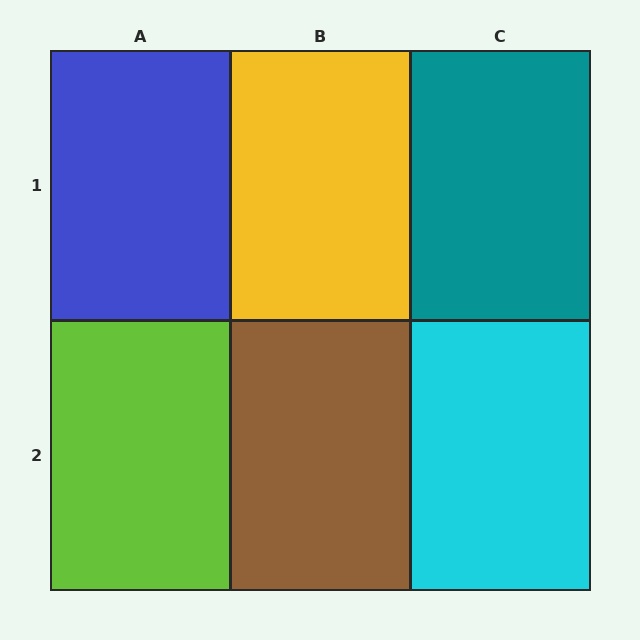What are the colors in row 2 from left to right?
Lime, brown, cyan.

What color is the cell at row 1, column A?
Blue.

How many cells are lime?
1 cell is lime.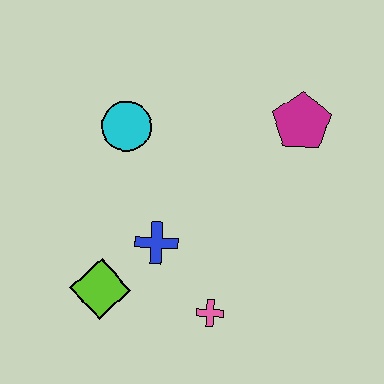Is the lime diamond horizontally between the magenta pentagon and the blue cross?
No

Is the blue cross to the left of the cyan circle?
No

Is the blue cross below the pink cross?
No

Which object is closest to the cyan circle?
The blue cross is closest to the cyan circle.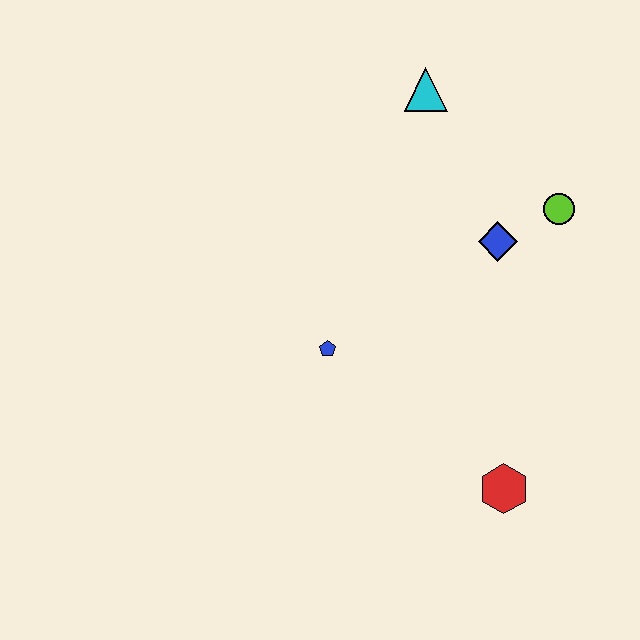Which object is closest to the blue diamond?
The lime circle is closest to the blue diamond.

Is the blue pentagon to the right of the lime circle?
No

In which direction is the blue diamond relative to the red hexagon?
The blue diamond is above the red hexagon.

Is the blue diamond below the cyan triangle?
Yes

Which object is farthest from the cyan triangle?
The red hexagon is farthest from the cyan triangle.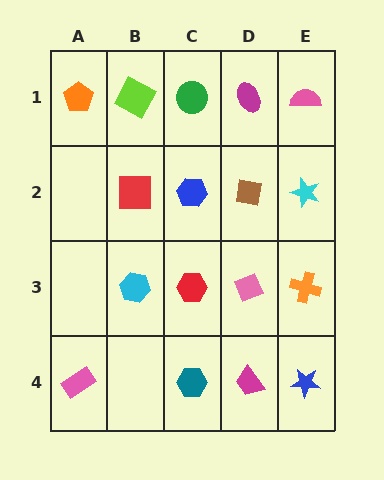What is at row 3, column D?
A pink diamond.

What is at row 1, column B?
A lime square.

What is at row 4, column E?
A blue star.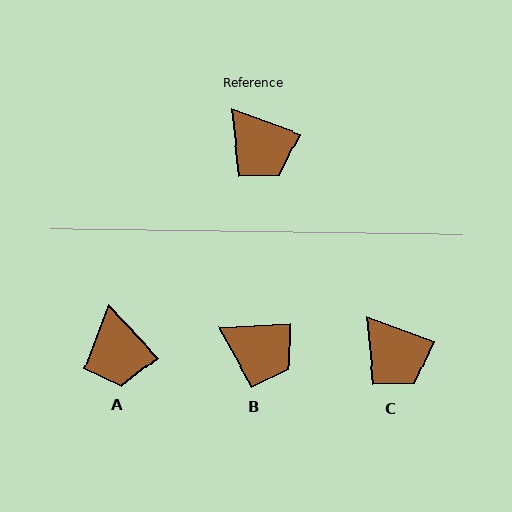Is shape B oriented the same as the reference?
No, it is off by about 24 degrees.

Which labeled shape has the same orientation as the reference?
C.